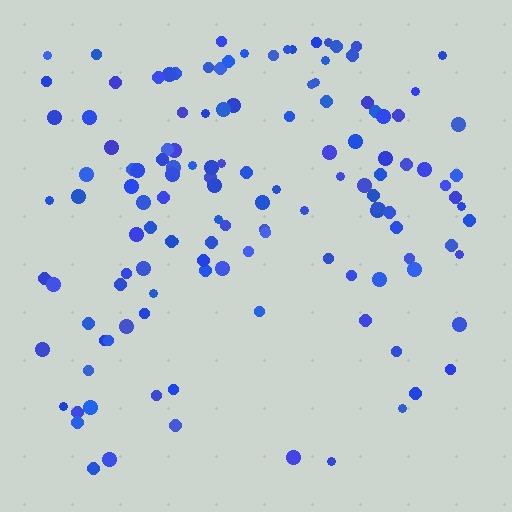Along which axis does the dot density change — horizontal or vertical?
Vertical.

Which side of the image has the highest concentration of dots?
The top.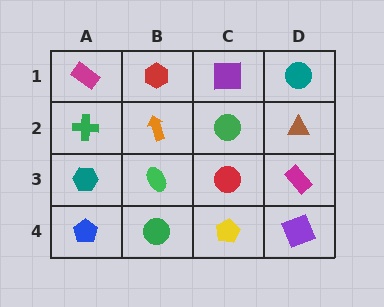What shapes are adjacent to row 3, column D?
A brown triangle (row 2, column D), a purple square (row 4, column D), a red circle (row 3, column C).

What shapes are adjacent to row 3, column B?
An orange arrow (row 2, column B), a green circle (row 4, column B), a teal hexagon (row 3, column A), a red circle (row 3, column C).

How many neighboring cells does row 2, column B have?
4.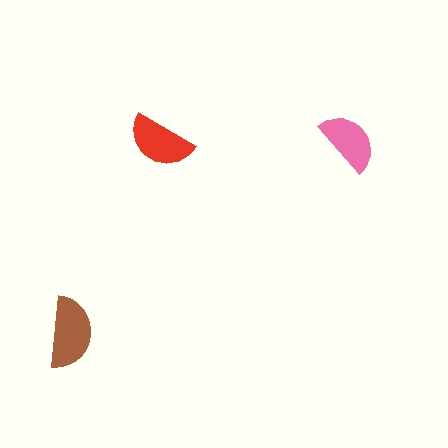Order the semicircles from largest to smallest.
the brown one, the red one, the pink one.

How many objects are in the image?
There are 3 objects in the image.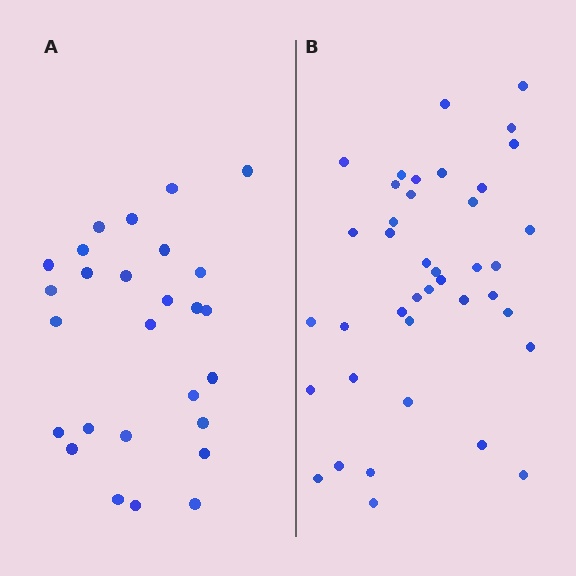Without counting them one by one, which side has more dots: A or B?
Region B (the right region) has more dots.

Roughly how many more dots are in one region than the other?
Region B has approximately 15 more dots than region A.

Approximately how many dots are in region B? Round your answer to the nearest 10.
About 40 dots.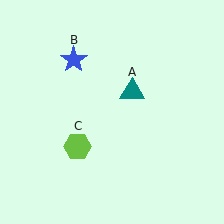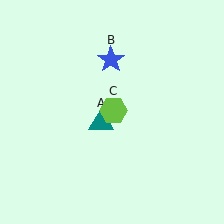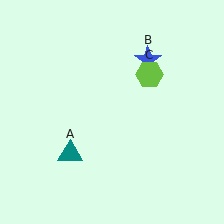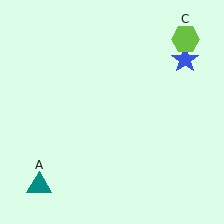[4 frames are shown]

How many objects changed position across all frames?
3 objects changed position: teal triangle (object A), blue star (object B), lime hexagon (object C).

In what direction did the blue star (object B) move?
The blue star (object B) moved right.